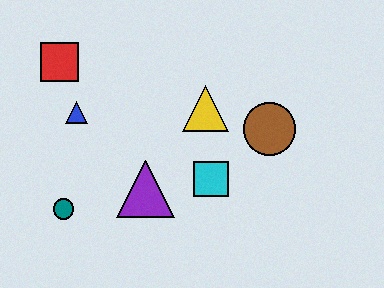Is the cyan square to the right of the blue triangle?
Yes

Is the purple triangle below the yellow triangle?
Yes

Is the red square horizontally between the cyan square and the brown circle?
No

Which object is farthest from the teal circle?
The brown circle is farthest from the teal circle.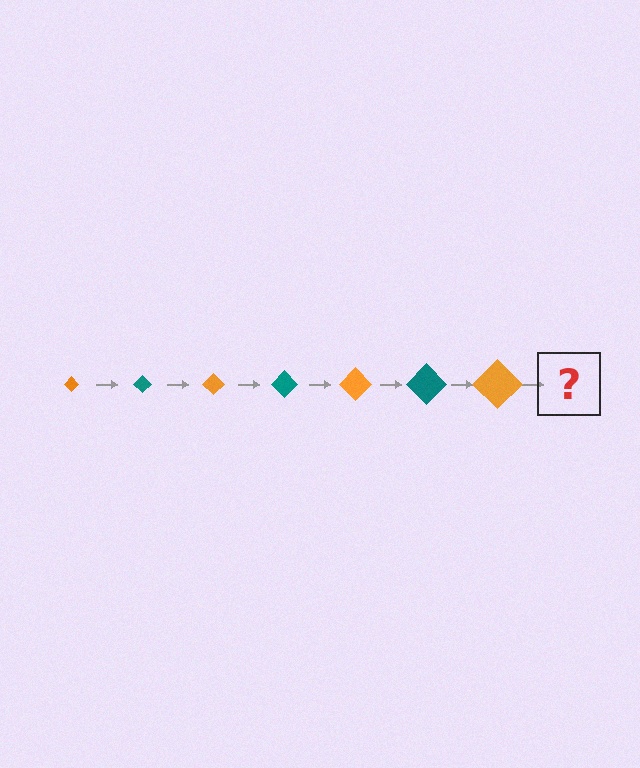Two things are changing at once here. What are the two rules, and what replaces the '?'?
The two rules are that the diamond grows larger each step and the color cycles through orange and teal. The '?' should be a teal diamond, larger than the previous one.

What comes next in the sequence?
The next element should be a teal diamond, larger than the previous one.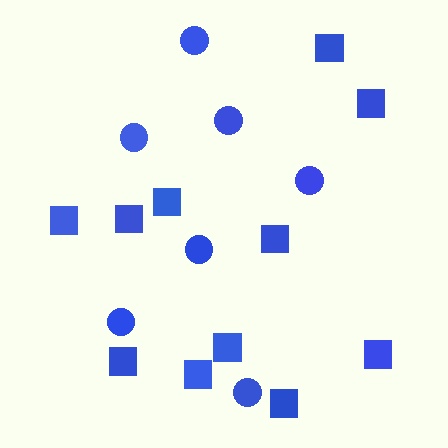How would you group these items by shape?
There are 2 groups: one group of circles (7) and one group of squares (11).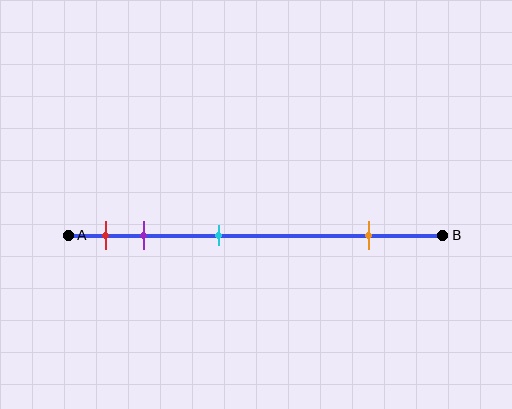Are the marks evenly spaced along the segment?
No, the marks are not evenly spaced.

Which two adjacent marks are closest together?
The red and purple marks are the closest adjacent pair.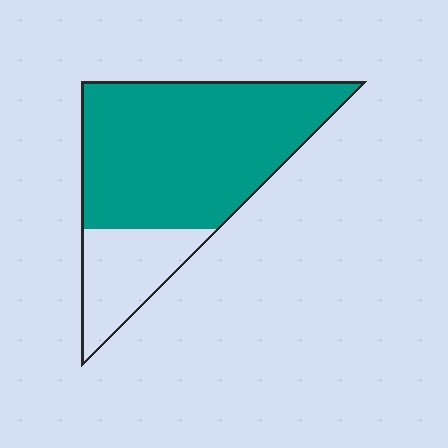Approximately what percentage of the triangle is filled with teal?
Approximately 75%.